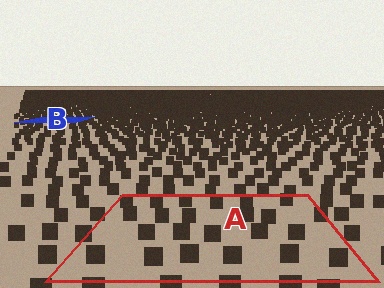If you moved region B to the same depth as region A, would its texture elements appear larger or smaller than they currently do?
They would appear larger. At a closer depth, the same texture elements are projected at a bigger on-screen size.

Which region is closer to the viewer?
Region A is closer. The texture elements there are larger and more spread out.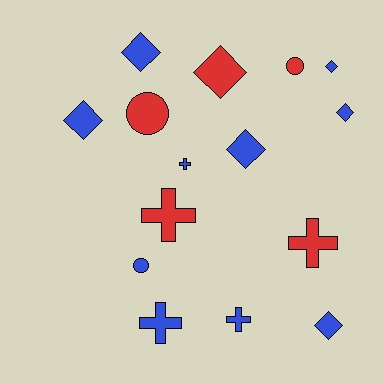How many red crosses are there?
There are 2 red crosses.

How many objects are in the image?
There are 15 objects.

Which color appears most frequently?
Blue, with 10 objects.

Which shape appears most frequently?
Diamond, with 7 objects.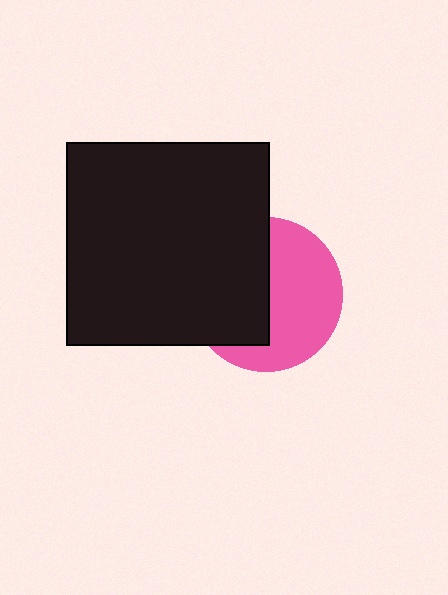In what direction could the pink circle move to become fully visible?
The pink circle could move right. That would shift it out from behind the black square entirely.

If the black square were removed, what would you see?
You would see the complete pink circle.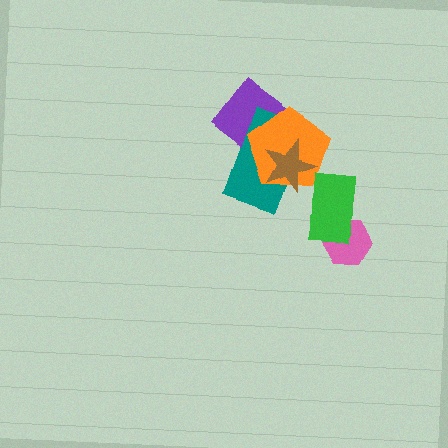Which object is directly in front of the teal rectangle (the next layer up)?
The orange pentagon is directly in front of the teal rectangle.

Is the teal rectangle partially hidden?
Yes, it is partially covered by another shape.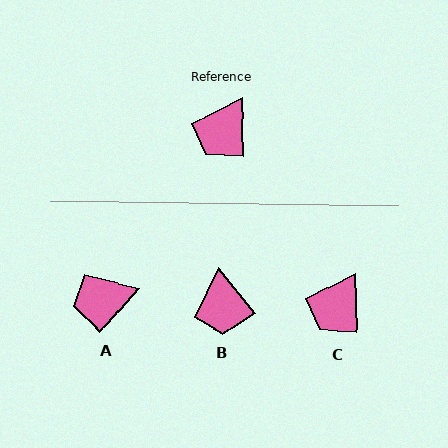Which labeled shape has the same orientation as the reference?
C.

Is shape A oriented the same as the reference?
No, it is off by about 42 degrees.